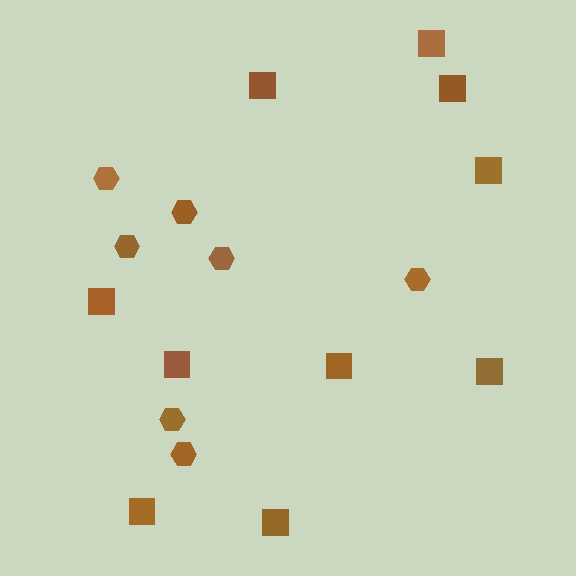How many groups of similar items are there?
There are 2 groups: one group of hexagons (7) and one group of squares (10).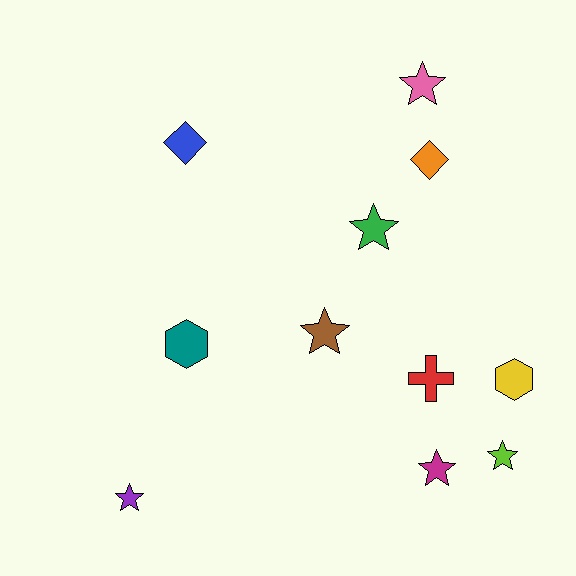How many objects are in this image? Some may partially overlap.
There are 11 objects.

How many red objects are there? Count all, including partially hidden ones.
There is 1 red object.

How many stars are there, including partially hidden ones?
There are 6 stars.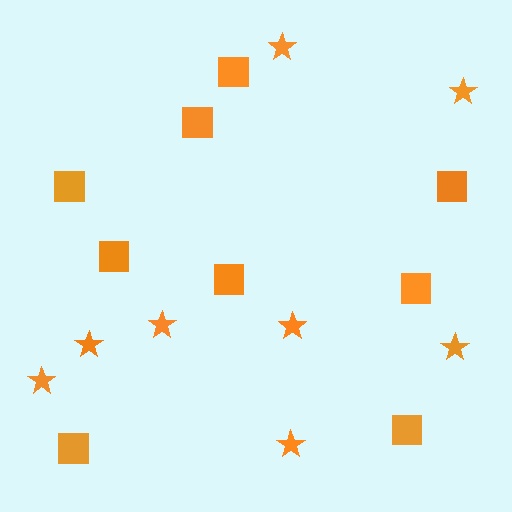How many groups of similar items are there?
There are 2 groups: one group of squares (9) and one group of stars (8).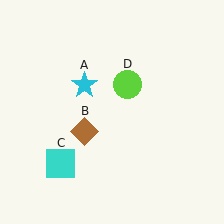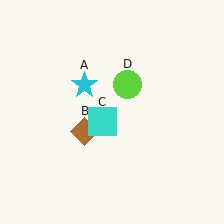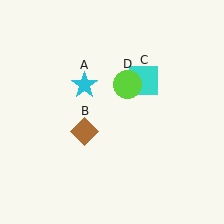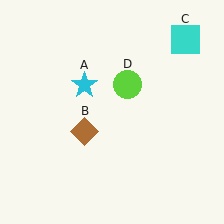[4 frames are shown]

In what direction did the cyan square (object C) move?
The cyan square (object C) moved up and to the right.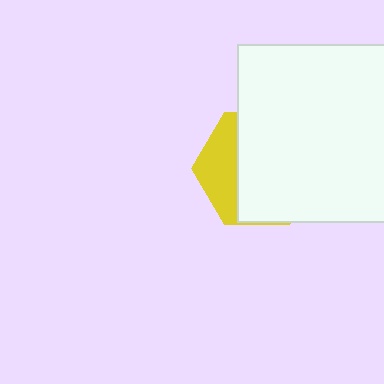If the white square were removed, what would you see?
You would see the complete yellow hexagon.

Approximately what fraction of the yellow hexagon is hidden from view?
Roughly 69% of the yellow hexagon is hidden behind the white square.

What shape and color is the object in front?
The object in front is a white square.